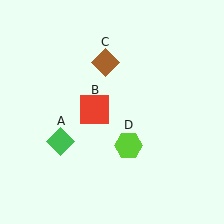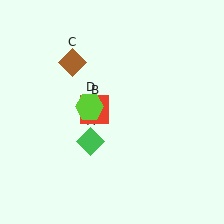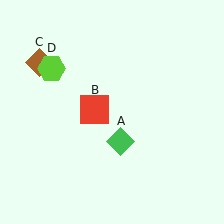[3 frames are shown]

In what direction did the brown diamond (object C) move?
The brown diamond (object C) moved left.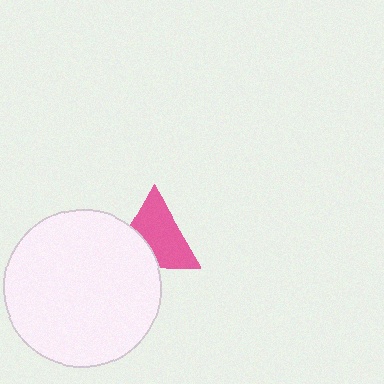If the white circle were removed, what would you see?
You would see the complete pink triangle.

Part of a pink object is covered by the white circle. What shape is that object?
It is a triangle.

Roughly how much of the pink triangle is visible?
Most of it is visible (roughly 68%).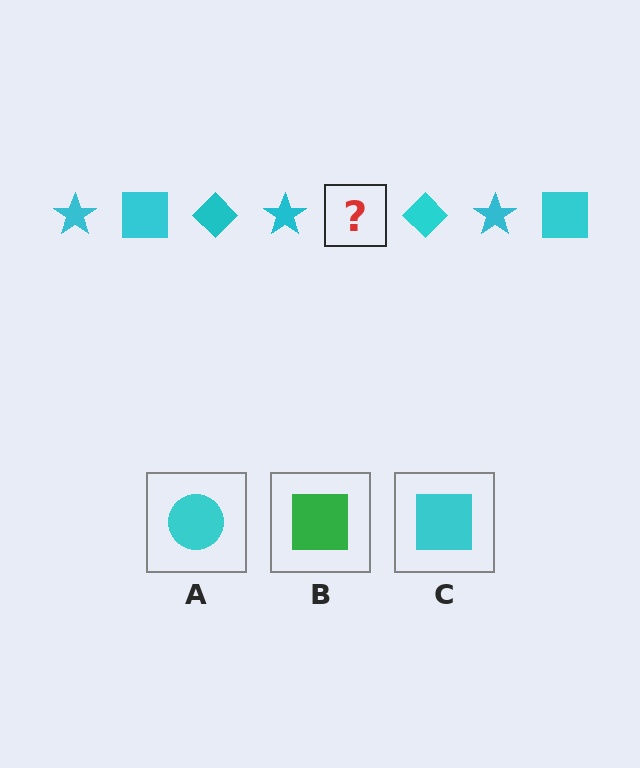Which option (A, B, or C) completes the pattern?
C.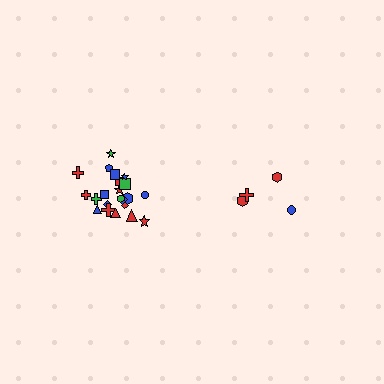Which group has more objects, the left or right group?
The left group.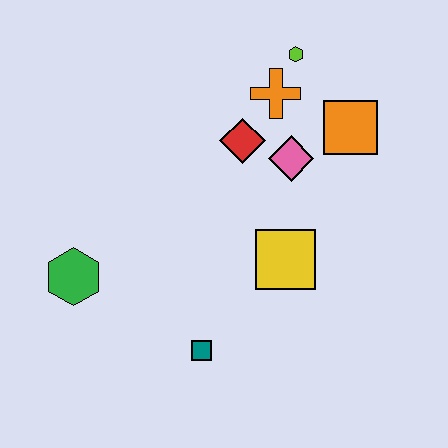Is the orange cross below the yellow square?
No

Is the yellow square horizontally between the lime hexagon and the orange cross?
Yes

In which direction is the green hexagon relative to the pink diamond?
The green hexagon is to the left of the pink diamond.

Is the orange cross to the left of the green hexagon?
No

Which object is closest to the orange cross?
The lime hexagon is closest to the orange cross.